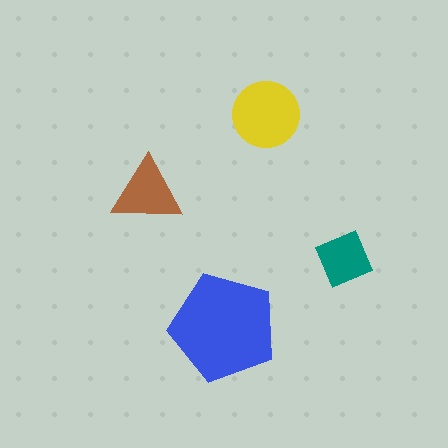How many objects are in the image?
There are 4 objects in the image.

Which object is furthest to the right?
The teal diamond is rightmost.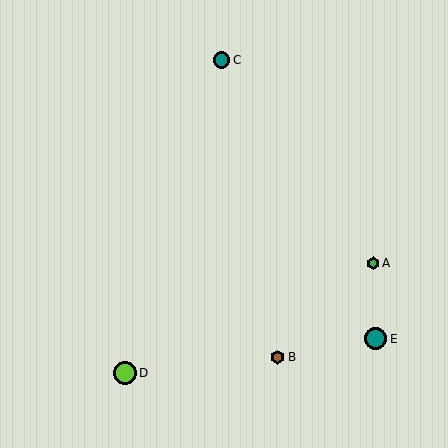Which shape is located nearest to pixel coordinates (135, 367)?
The lime circle (labeled D) at (125, 373) is nearest to that location.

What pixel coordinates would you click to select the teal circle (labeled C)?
Click at (222, 60) to select the teal circle C.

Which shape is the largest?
The lime circle (labeled D) is the largest.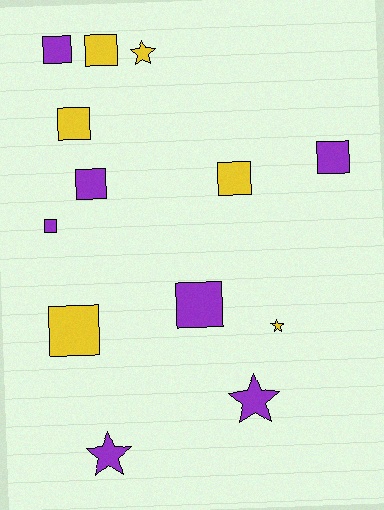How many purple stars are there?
There are 2 purple stars.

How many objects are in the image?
There are 13 objects.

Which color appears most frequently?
Purple, with 7 objects.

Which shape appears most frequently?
Square, with 9 objects.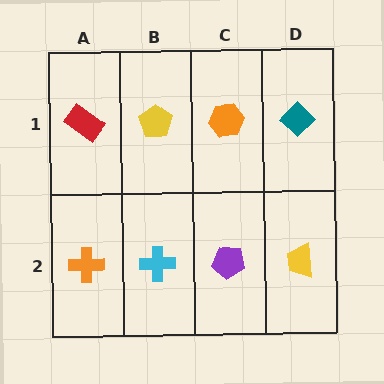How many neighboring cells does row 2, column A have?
2.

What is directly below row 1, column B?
A cyan cross.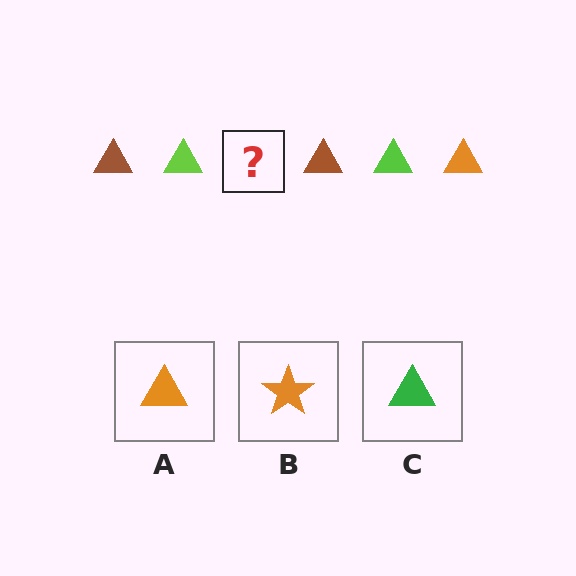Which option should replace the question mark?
Option A.